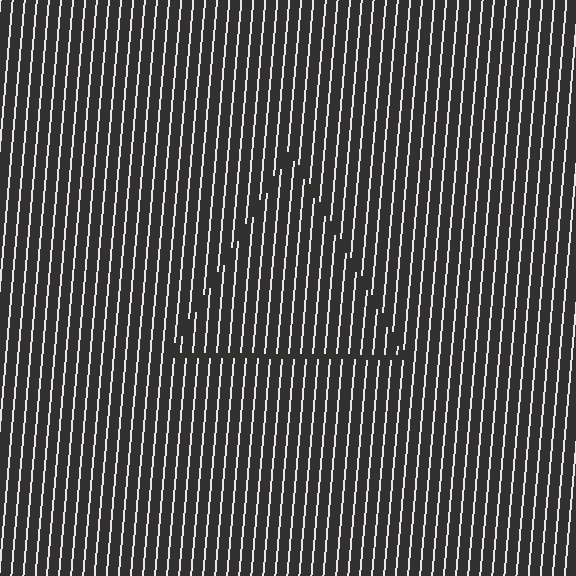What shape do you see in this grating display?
An illusory triangle. The interior of the shape contains the same grating, shifted by half a period — the contour is defined by the phase discontinuity where line-ends from the inner and outer gratings abut.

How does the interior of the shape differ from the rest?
The interior of the shape contains the same grating, shifted by half a period — the contour is defined by the phase discontinuity where line-ends from the inner and outer gratings abut.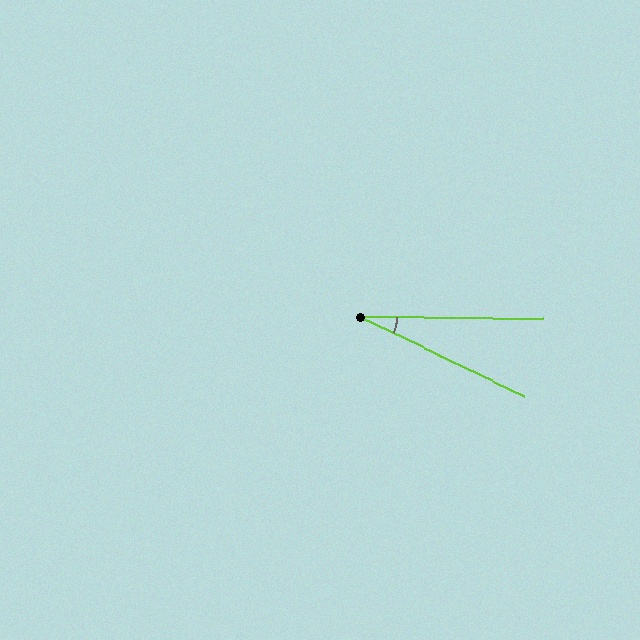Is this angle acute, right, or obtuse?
It is acute.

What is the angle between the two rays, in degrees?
Approximately 25 degrees.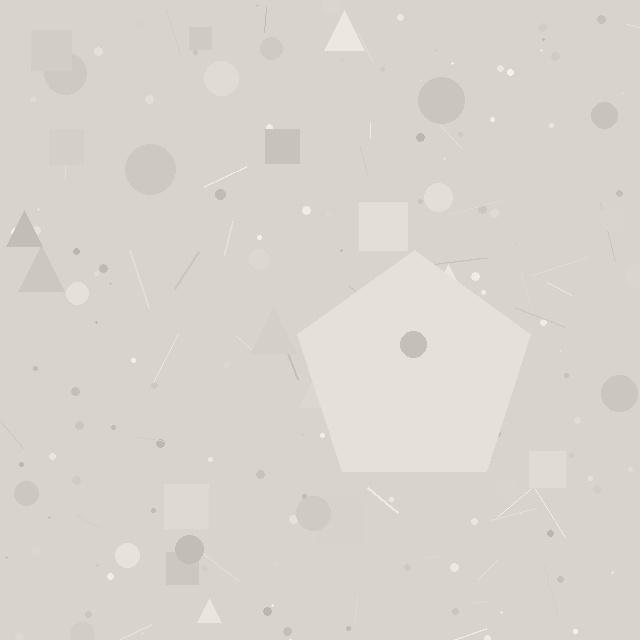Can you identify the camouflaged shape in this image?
The camouflaged shape is a pentagon.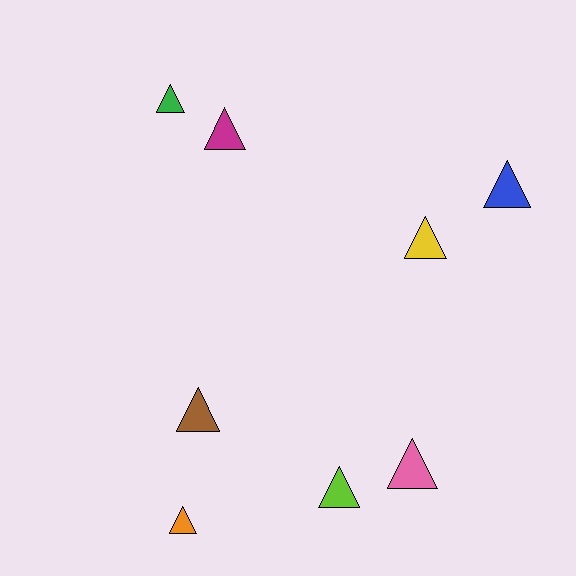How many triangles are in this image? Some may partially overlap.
There are 8 triangles.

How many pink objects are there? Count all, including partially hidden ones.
There is 1 pink object.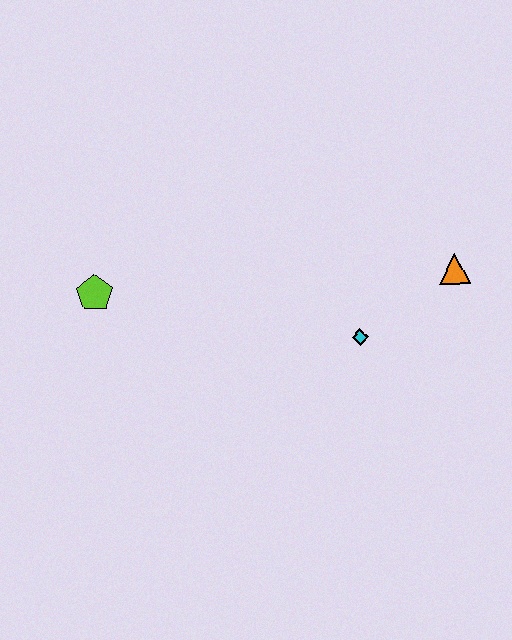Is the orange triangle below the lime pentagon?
No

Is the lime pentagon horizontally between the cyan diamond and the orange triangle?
No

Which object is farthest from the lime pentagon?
The orange triangle is farthest from the lime pentagon.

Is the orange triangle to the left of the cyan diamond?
No